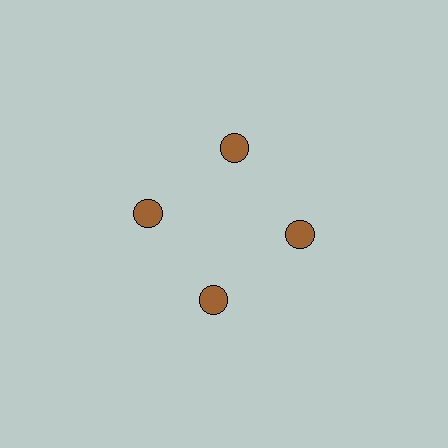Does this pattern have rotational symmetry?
Yes, this pattern has 4-fold rotational symmetry. It looks the same after rotating 90 degrees around the center.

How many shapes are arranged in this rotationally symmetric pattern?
There are 4 shapes, arranged in 4 groups of 1.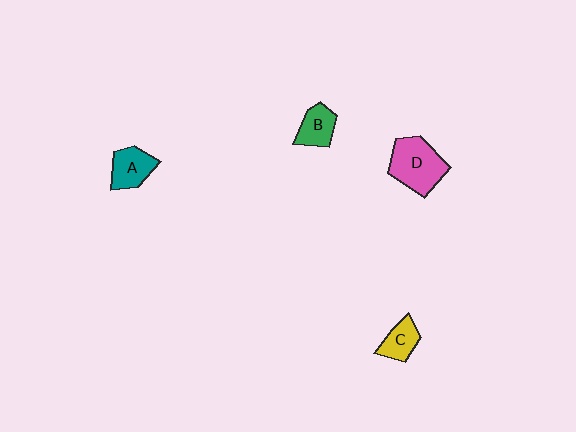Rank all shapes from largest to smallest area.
From largest to smallest: D (pink), A (teal), B (green), C (yellow).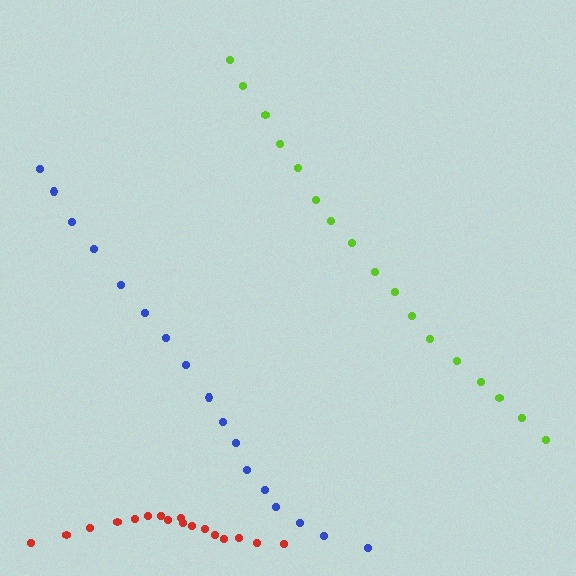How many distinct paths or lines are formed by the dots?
There are 3 distinct paths.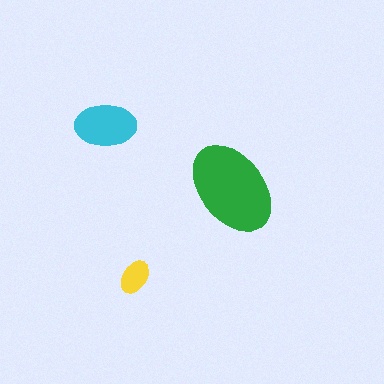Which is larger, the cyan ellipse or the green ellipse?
The green one.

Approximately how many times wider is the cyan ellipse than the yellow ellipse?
About 2 times wider.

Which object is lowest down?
The yellow ellipse is bottommost.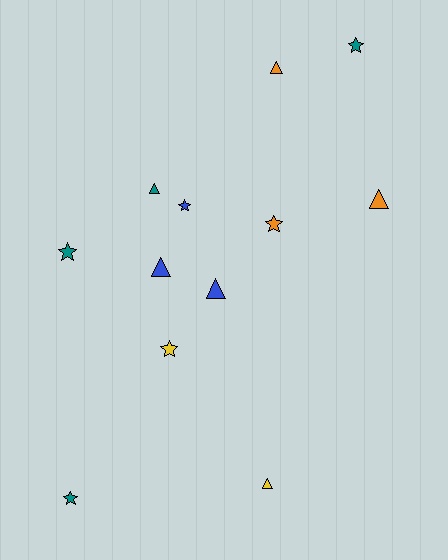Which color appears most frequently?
Teal, with 4 objects.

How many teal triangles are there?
There is 1 teal triangle.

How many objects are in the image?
There are 12 objects.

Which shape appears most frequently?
Star, with 6 objects.